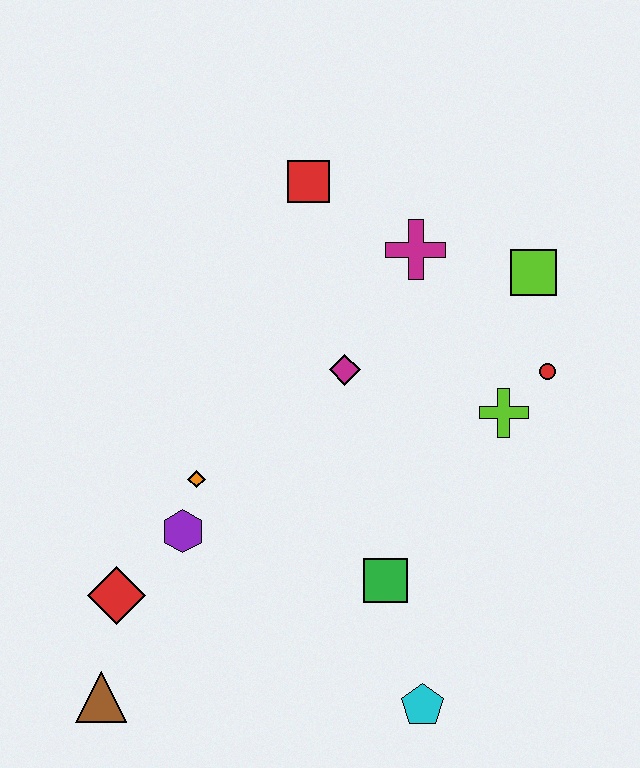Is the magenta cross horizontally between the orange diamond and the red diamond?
No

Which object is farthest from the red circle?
The brown triangle is farthest from the red circle.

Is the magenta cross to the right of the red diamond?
Yes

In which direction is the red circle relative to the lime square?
The red circle is below the lime square.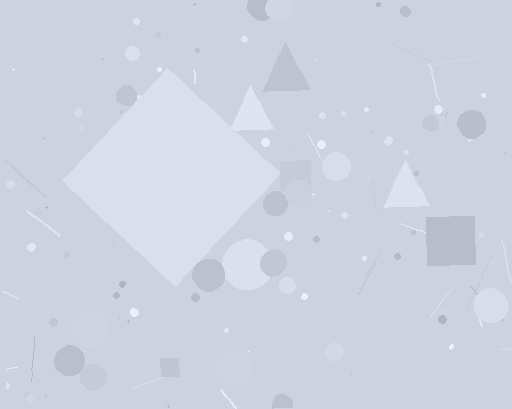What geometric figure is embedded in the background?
A diamond is embedded in the background.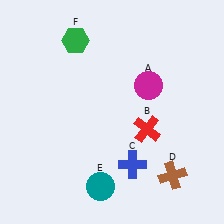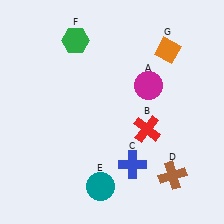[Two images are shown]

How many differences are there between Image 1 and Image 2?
There is 1 difference between the two images.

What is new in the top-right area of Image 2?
An orange diamond (G) was added in the top-right area of Image 2.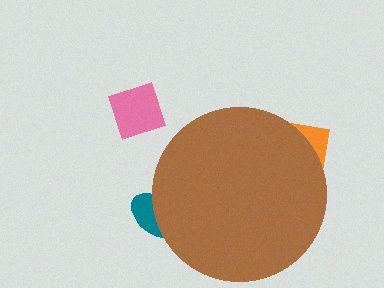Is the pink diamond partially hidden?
No, the pink diamond is fully visible.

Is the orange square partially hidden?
Yes, the orange square is partially hidden behind the brown circle.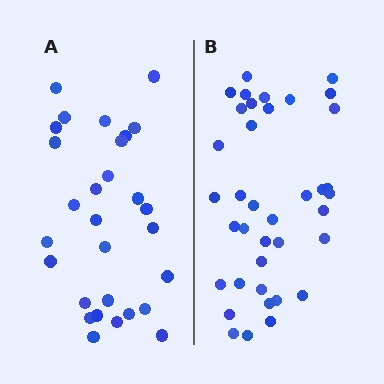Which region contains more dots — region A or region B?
Region B (the right region) has more dots.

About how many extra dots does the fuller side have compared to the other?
Region B has roughly 8 or so more dots than region A.